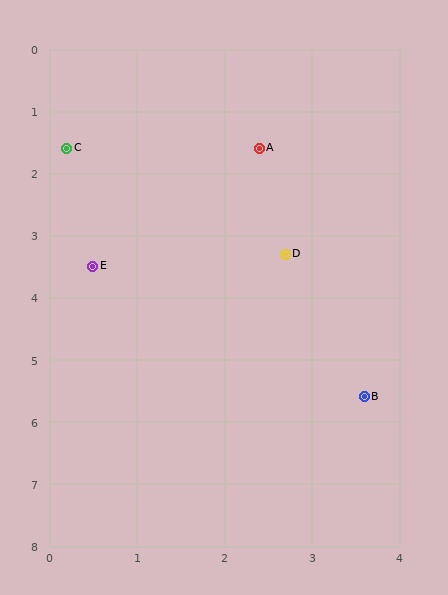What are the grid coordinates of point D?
Point D is at approximately (2.7, 3.3).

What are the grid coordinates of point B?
Point B is at approximately (3.6, 5.6).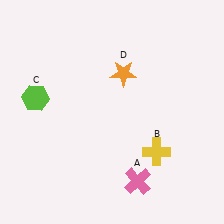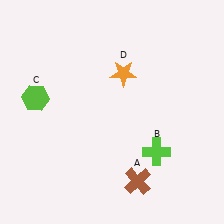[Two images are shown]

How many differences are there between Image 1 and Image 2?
There are 2 differences between the two images.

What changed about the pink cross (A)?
In Image 1, A is pink. In Image 2, it changed to brown.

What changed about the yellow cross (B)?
In Image 1, B is yellow. In Image 2, it changed to lime.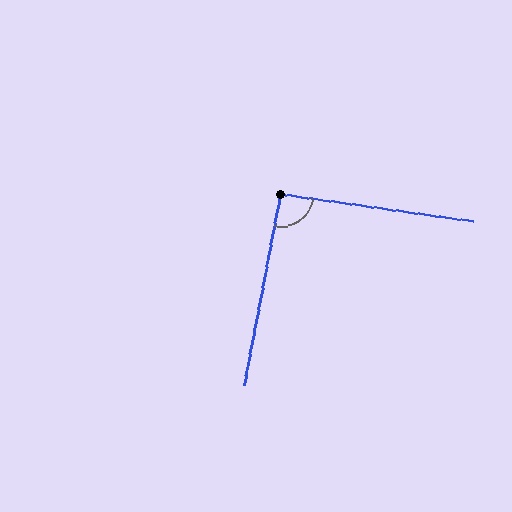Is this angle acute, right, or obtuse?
It is approximately a right angle.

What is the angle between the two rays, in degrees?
Approximately 93 degrees.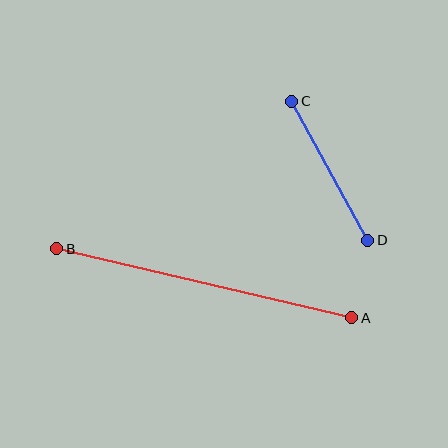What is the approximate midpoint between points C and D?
The midpoint is at approximately (330, 171) pixels.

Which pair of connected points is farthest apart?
Points A and B are farthest apart.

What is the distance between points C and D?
The distance is approximately 158 pixels.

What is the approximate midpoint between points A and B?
The midpoint is at approximately (204, 283) pixels.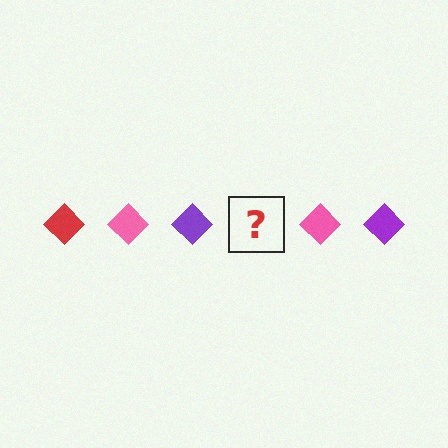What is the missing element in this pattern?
The missing element is a red diamond.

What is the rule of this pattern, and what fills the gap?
The rule is that the pattern cycles through red, pink, purple diamonds. The gap should be filled with a red diamond.